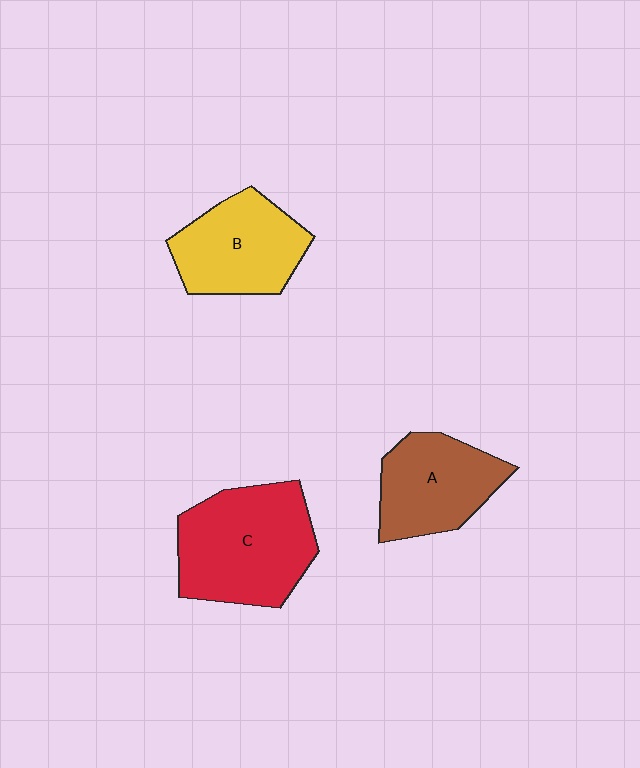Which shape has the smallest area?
Shape A (brown).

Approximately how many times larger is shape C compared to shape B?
Approximately 1.3 times.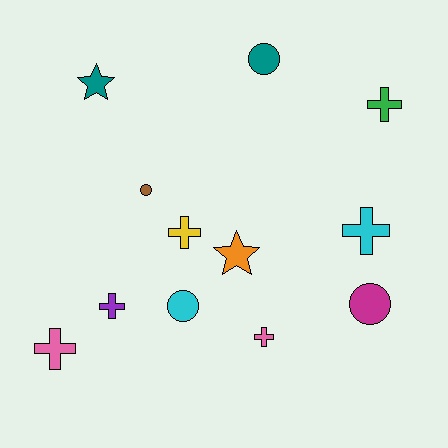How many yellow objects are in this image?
There is 1 yellow object.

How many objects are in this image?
There are 12 objects.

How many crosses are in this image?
There are 6 crosses.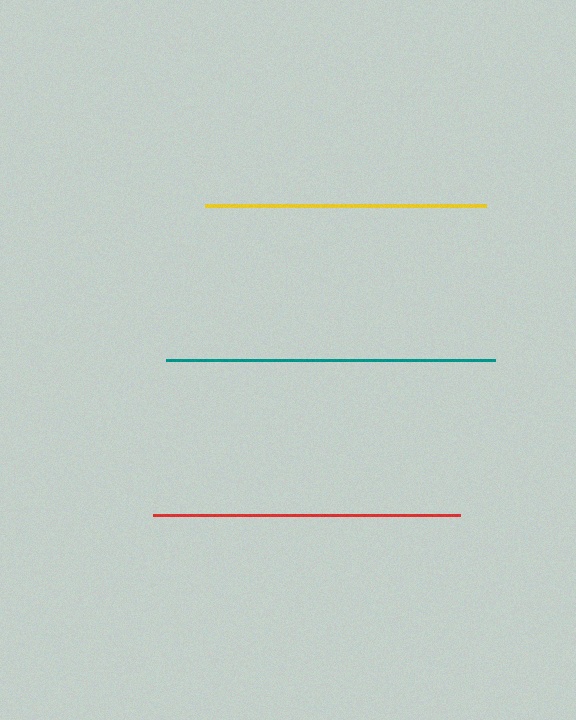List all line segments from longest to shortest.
From longest to shortest: teal, red, yellow.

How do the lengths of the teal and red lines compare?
The teal and red lines are approximately the same length.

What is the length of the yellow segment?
The yellow segment is approximately 281 pixels long.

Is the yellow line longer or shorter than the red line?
The red line is longer than the yellow line.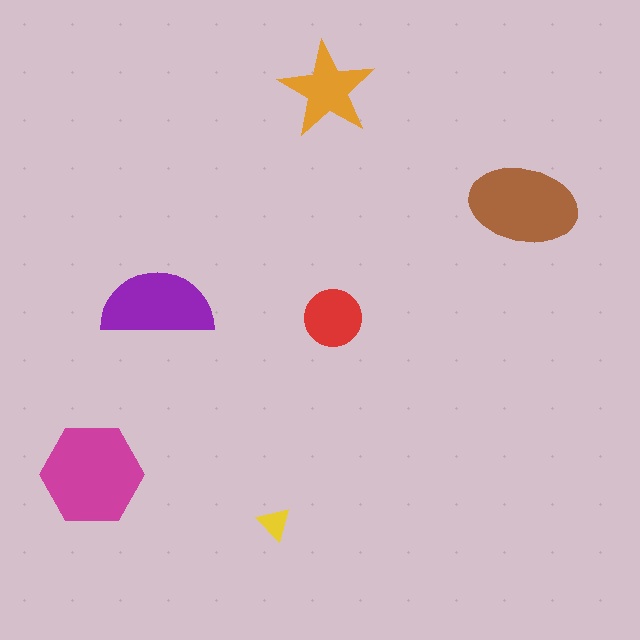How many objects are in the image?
There are 6 objects in the image.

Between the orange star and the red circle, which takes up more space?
The orange star.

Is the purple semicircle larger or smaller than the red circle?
Larger.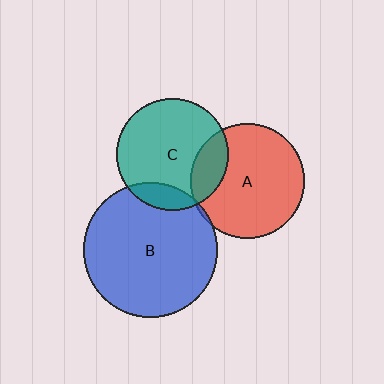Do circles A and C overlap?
Yes.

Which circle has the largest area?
Circle B (blue).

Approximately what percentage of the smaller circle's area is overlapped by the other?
Approximately 20%.